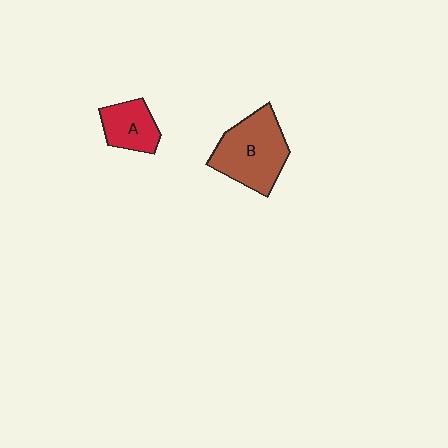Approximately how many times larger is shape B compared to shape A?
Approximately 1.8 times.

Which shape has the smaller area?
Shape A (red).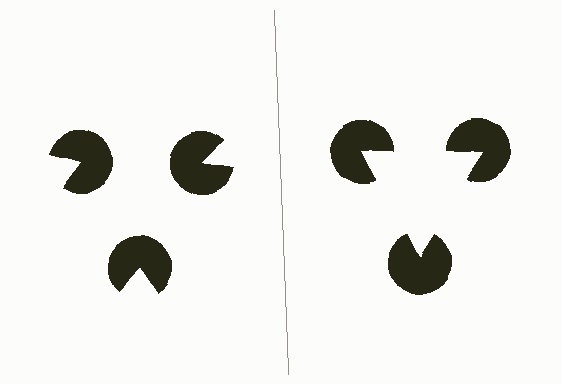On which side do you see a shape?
An illusory triangle appears on the right side. On the left side the wedge cuts are rotated, so no coherent shape forms.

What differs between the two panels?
The pac-man discs are positioned identically on both sides; only the wedge orientations differ. On the right they align to a triangle; on the left they are misaligned.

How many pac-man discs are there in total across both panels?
6 — 3 on each side.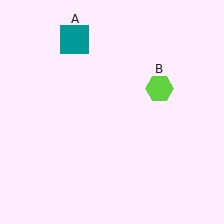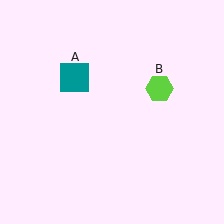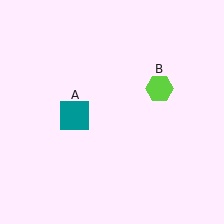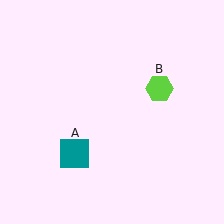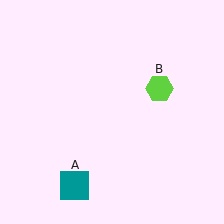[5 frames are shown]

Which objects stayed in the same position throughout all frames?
Lime hexagon (object B) remained stationary.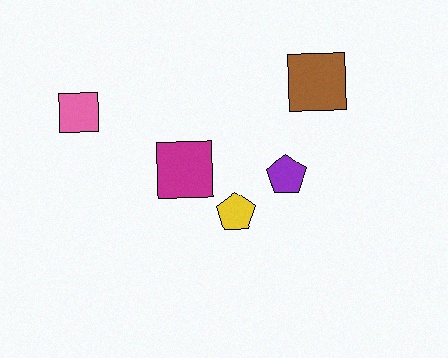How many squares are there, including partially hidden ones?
There are 3 squares.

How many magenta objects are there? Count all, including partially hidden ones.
There is 1 magenta object.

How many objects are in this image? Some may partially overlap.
There are 5 objects.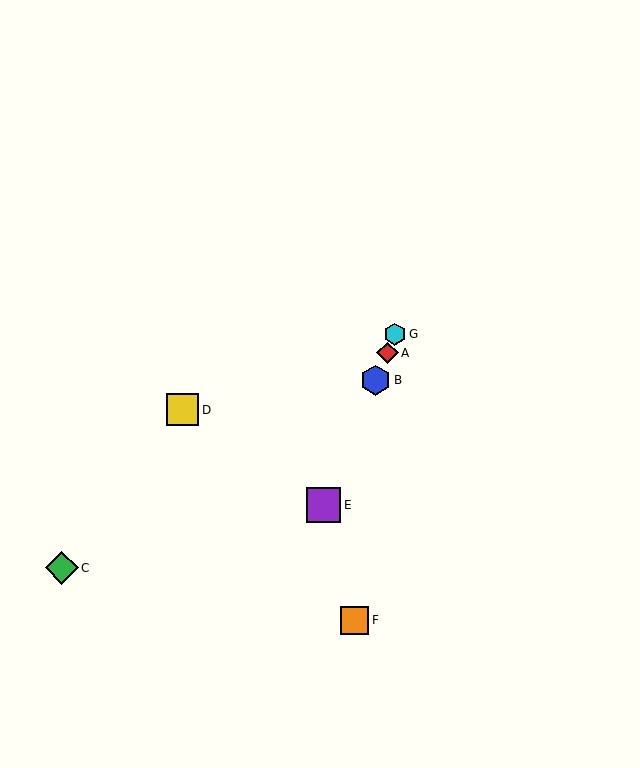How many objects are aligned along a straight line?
4 objects (A, B, E, G) are aligned along a straight line.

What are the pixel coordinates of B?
Object B is at (376, 380).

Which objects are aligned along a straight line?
Objects A, B, E, G are aligned along a straight line.